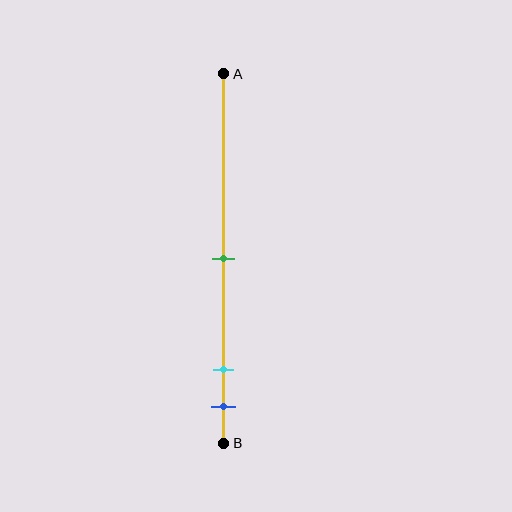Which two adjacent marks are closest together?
The cyan and blue marks are the closest adjacent pair.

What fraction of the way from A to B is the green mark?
The green mark is approximately 50% (0.5) of the way from A to B.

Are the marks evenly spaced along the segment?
No, the marks are not evenly spaced.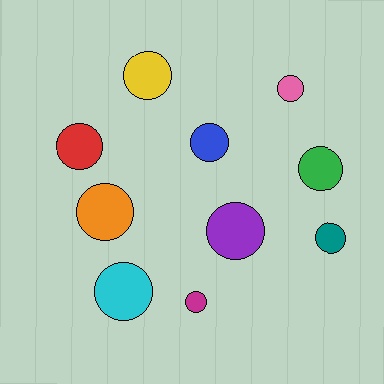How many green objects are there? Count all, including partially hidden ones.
There is 1 green object.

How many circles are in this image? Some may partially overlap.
There are 10 circles.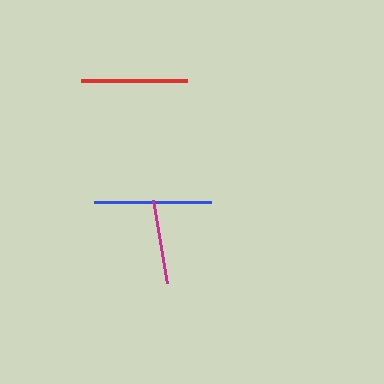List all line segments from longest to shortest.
From longest to shortest: blue, red, magenta.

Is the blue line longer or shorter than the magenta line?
The blue line is longer than the magenta line.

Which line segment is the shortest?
The magenta line is the shortest at approximately 83 pixels.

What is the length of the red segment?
The red segment is approximately 106 pixels long.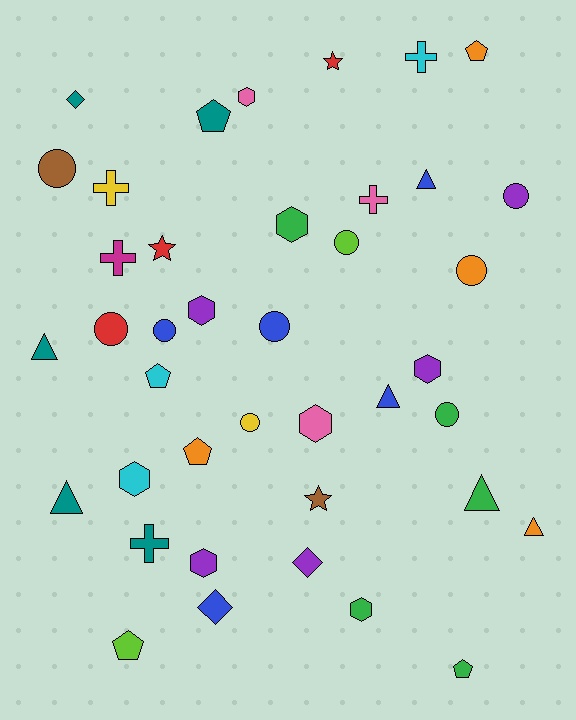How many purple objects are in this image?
There are 5 purple objects.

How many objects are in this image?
There are 40 objects.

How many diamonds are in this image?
There are 3 diamonds.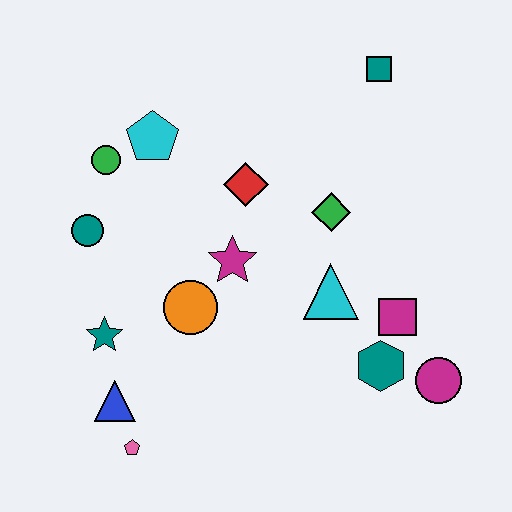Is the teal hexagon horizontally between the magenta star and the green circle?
No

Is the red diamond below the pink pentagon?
No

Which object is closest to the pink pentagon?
The blue triangle is closest to the pink pentagon.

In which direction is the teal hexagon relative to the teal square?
The teal hexagon is below the teal square.